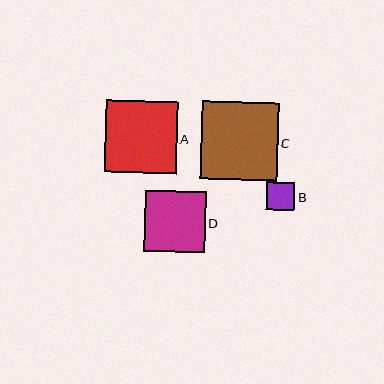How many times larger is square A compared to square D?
Square A is approximately 1.2 times the size of square D.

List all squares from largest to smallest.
From largest to smallest: C, A, D, B.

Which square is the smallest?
Square B is the smallest with a size of approximately 28 pixels.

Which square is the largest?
Square C is the largest with a size of approximately 77 pixels.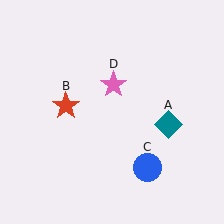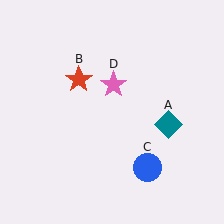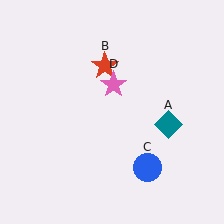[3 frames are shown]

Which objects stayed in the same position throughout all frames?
Teal diamond (object A) and blue circle (object C) and pink star (object D) remained stationary.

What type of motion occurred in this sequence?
The red star (object B) rotated clockwise around the center of the scene.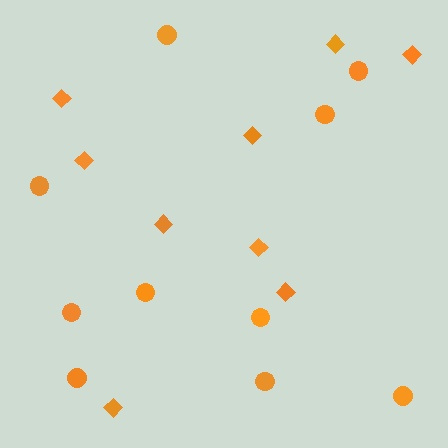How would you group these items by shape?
There are 2 groups: one group of diamonds (9) and one group of circles (10).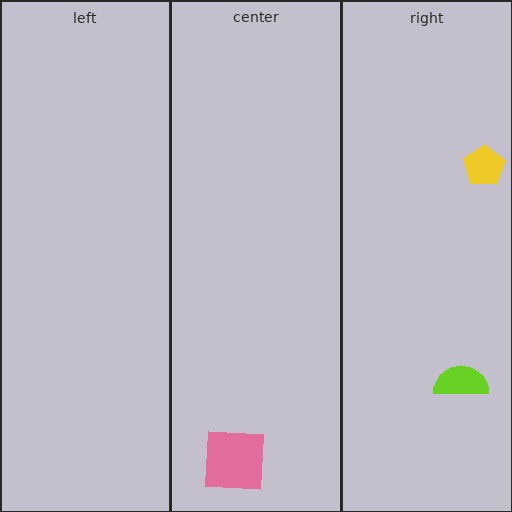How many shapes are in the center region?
1.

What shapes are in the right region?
The lime semicircle, the yellow pentagon.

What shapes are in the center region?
The pink square.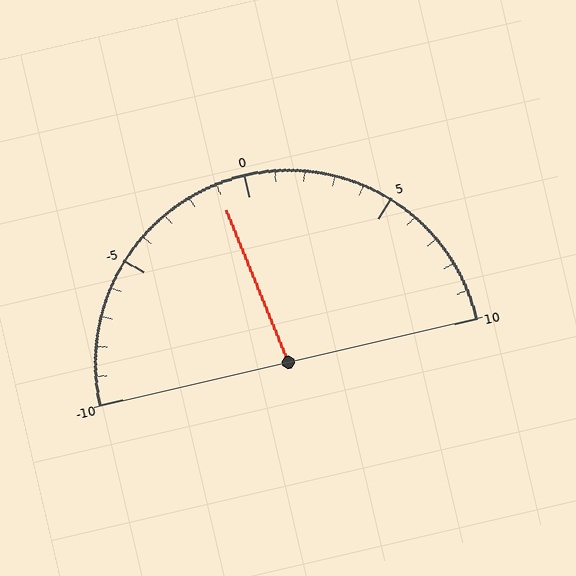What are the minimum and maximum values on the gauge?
The gauge ranges from -10 to 10.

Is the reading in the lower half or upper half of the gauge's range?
The reading is in the lower half of the range (-10 to 10).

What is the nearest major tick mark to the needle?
The nearest major tick mark is 0.